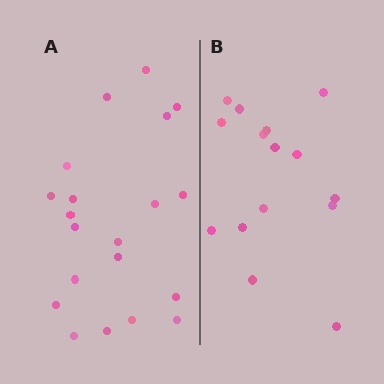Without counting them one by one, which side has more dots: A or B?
Region A (the left region) has more dots.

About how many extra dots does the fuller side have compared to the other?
Region A has about 5 more dots than region B.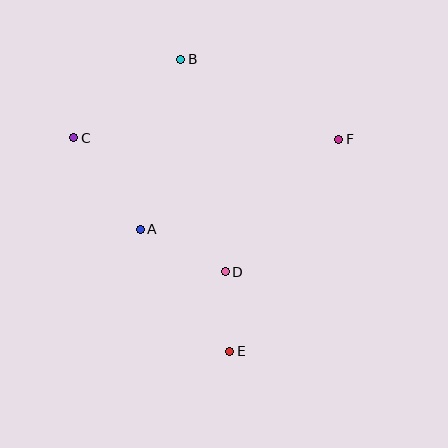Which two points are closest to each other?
Points D and E are closest to each other.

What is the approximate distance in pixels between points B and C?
The distance between B and C is approximately 133 pixels.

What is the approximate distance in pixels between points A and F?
The distance between A and F is approximately 218 pixels.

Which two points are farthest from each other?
Points B and E are farthest from each other.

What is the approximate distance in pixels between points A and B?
The distance between A and B is approximately 175 pixels.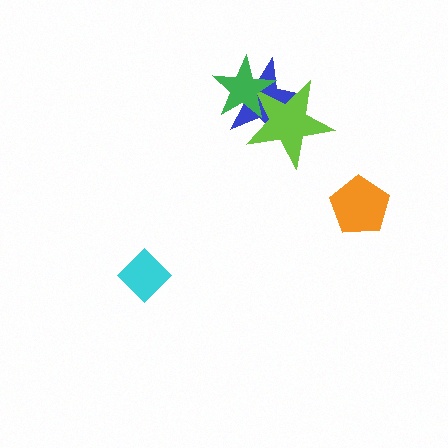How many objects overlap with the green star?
2 objects overlap with the green star.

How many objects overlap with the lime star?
2 objects overlap with the lime star.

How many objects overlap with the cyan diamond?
0 objects overlap with the cyan diamond.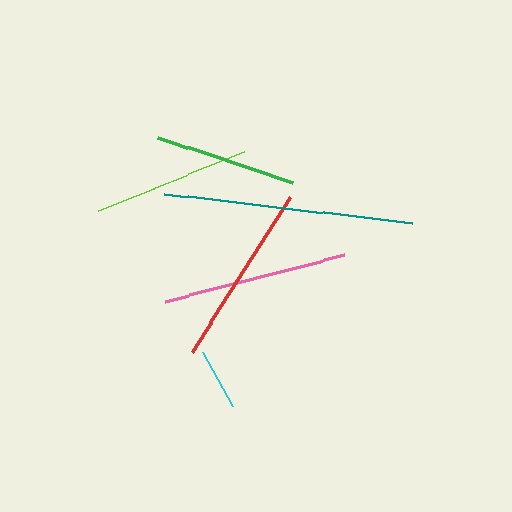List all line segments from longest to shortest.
From longest to shortest: teal, pink, red, lime, green, cyan.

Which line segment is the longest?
The teal line is the longest at approximately 251 pixels.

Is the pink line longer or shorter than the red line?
The pink line is longer than the red line.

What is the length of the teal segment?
The teal segment is approximately 251 pixels long.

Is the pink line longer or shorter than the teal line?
The teal line is longer than the pink line.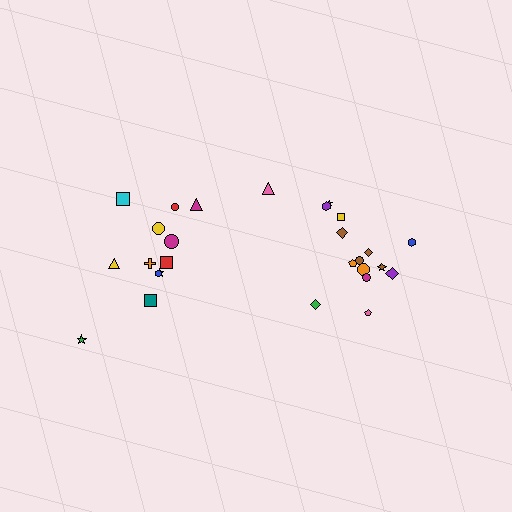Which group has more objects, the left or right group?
The right group.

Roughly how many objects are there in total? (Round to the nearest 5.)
Roughly 25 objects in total.